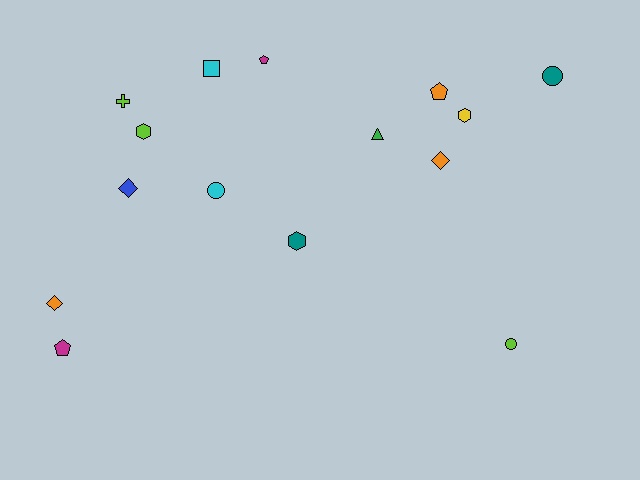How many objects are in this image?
There are 15 objects.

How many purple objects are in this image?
There are no purple objects.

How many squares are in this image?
There is 1 square.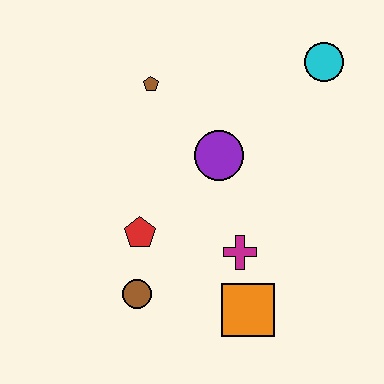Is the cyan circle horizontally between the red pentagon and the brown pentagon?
No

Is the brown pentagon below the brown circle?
No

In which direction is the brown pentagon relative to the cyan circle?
The brown pentagon is to the left of the cyan circle.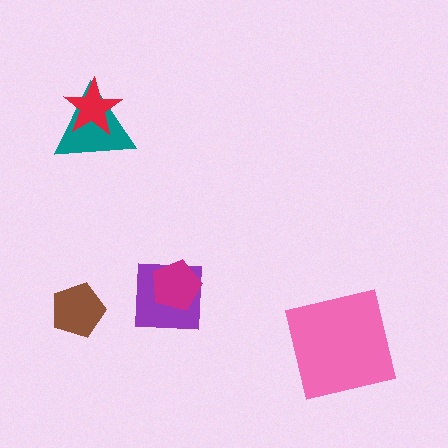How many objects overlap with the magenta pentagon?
1 object overlaps with the magenta pentagon.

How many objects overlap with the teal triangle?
1 object overlaps with the teal triangle.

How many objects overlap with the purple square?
1 object overlaps with the purple square.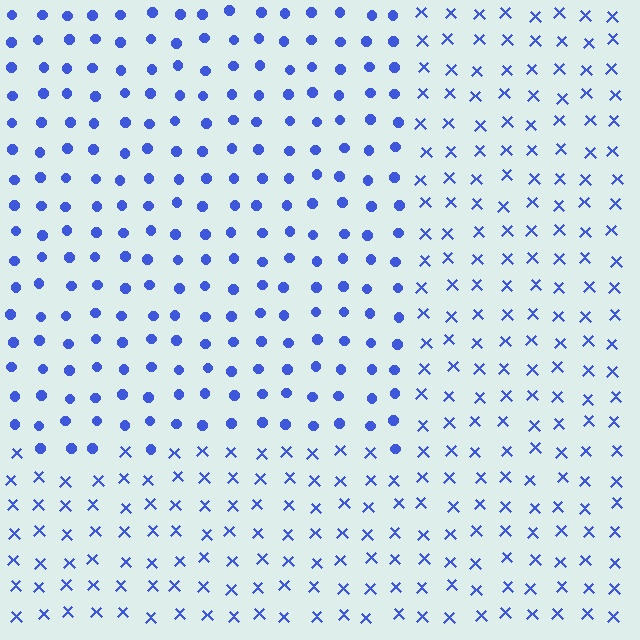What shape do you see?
I see a rectangle.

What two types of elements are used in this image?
The image uses circles inside the rectangle region and X marks outside it.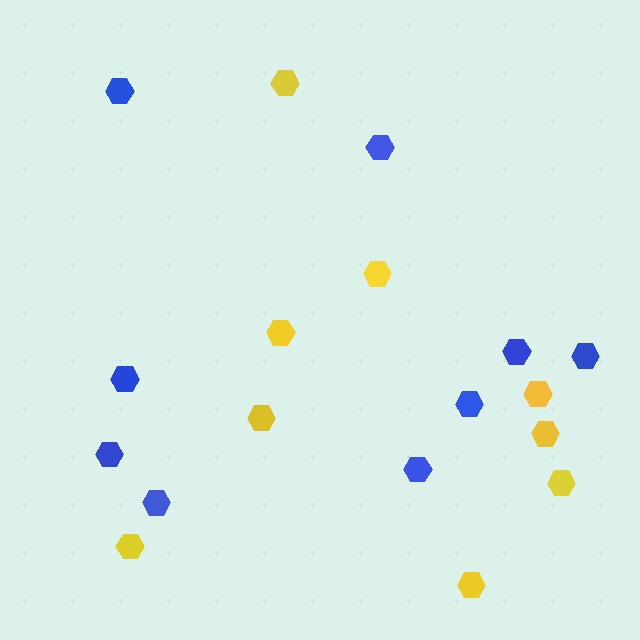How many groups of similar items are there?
There are 2 groups: one group of yellow hexagons (9) and one group of blue hexagons (9).